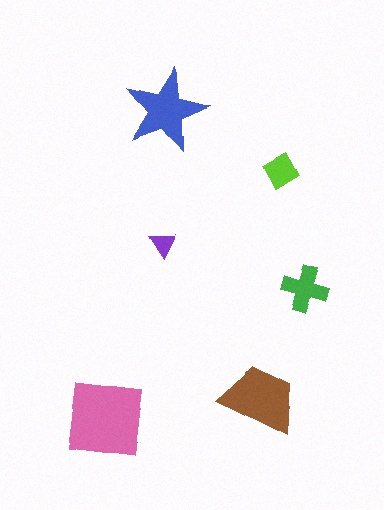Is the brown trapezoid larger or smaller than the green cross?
Larger.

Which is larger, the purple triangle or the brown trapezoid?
The brown trapezoid.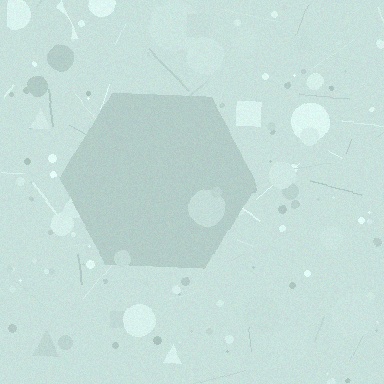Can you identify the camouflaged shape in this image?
The camouflaged shape is a hexagon.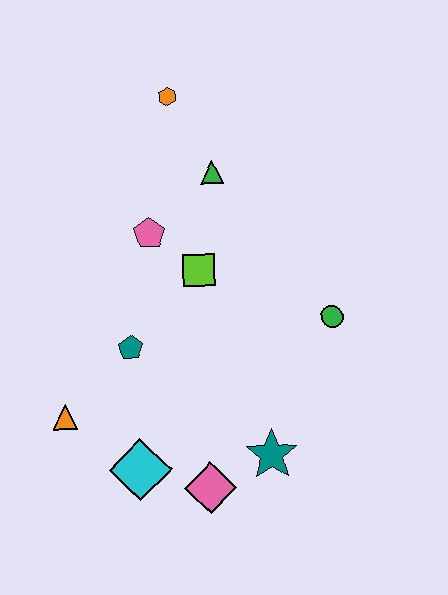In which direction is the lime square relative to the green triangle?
The lime square is below the green triangle.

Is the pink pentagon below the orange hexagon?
Yes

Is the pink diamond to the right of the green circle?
No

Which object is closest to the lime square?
The pink pentagon is closest to the lime square.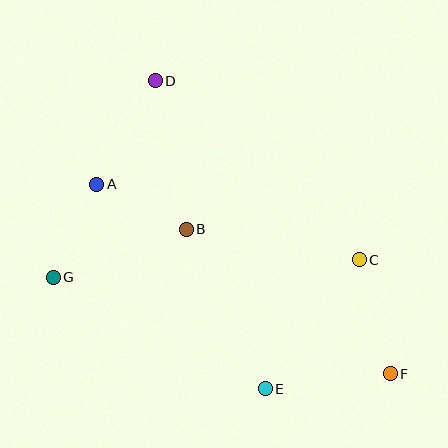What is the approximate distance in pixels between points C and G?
The distance between C and G is approximately 306 pixels.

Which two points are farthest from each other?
Points D and F are farthest from each other.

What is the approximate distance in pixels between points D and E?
The distance between D and E is approximately 328 pixels.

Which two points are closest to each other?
Points A and B are closest to each other.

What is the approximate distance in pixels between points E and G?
The distance between E and G is approximately 240 pixels.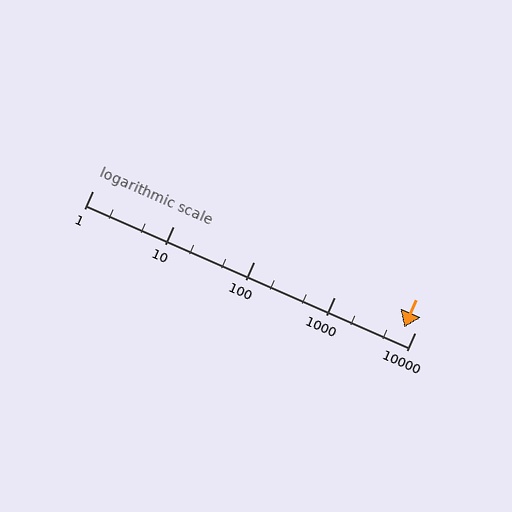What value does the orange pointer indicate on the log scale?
The pointer indicates approximately 7400.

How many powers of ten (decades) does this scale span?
The scale spans 4 decades, from 1 to 10000.